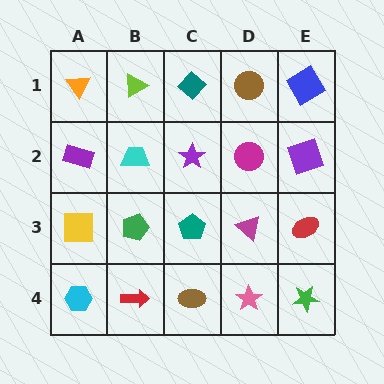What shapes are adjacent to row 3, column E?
A purple square (row 2, column E), a green star (row 4, column E), a magenta triangle (row 3, column D).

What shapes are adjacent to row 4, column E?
A red ellipse (row 3, column E), a pink star (row 4, column D).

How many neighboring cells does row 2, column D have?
4.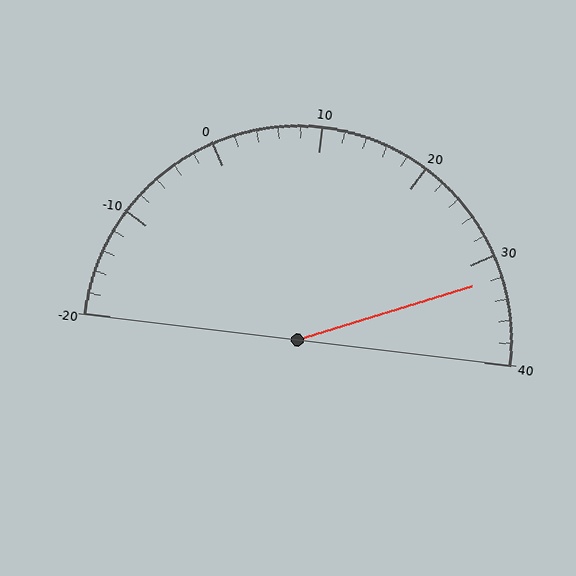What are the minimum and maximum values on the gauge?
The gauge ranges from -20 to 40.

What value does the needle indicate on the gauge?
The needle indicates approximately 32.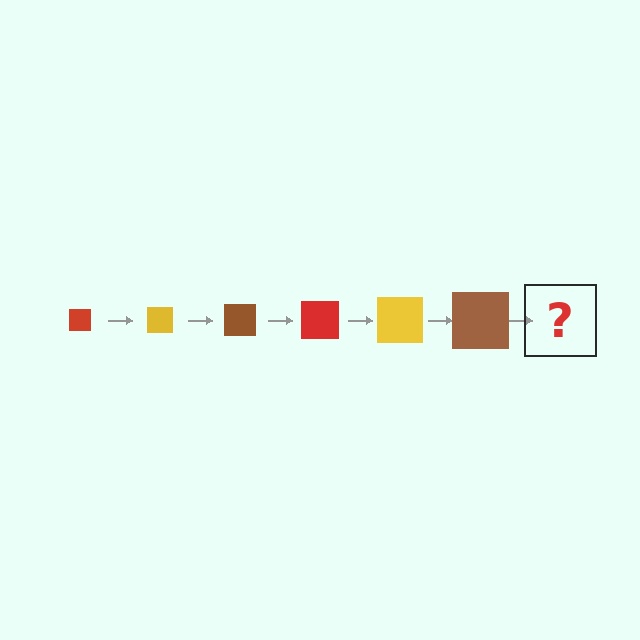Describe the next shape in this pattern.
It should be a red square, larger than the previous one.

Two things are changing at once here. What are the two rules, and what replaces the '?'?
The two rules are that the square grows larger each step and the color cycles through red, yellow, and brown. The '?' should be a red square, larger than the previous one.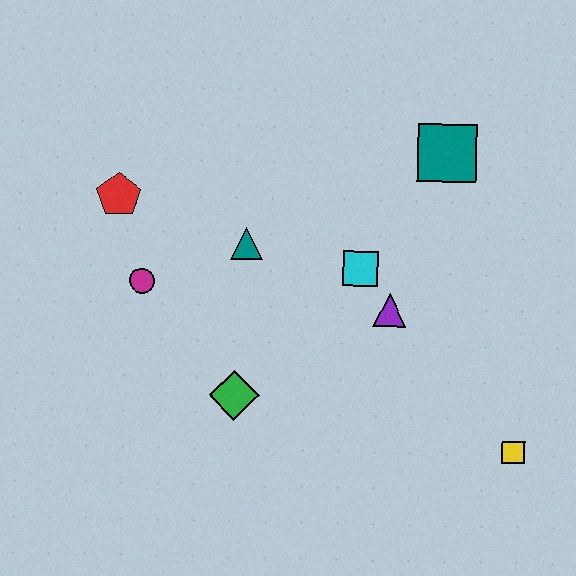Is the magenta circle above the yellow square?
Yes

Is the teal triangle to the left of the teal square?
Yes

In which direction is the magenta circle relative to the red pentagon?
The magenta circle is below the red pentagon.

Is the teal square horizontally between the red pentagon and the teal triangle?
No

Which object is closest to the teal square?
The cyan square is closest to the teal square.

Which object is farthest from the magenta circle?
The yellow square is farthest from the magenta circle.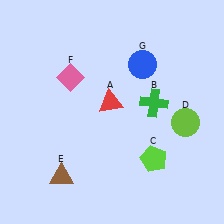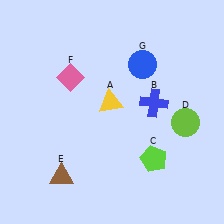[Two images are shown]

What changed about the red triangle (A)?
In Image 1, A is red. In Image 2, it changed to yellow.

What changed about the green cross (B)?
In Image 1, B is green. In Image 2, it changed to blue.